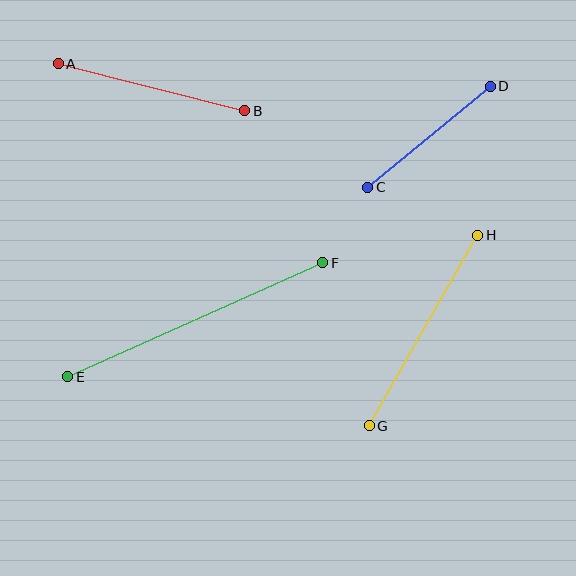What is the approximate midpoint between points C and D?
The midpoint is at approximately (429, 137) pixels.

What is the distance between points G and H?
The distance is approximately 219 pixels.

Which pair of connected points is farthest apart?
Points E and F are farthest apart.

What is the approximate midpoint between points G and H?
The midpoint is at approximately (424, 330) pixels.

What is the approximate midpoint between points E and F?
The midpoint is at approximately (195, 320) pixels.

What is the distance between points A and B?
The distance is approximately 192 pixels.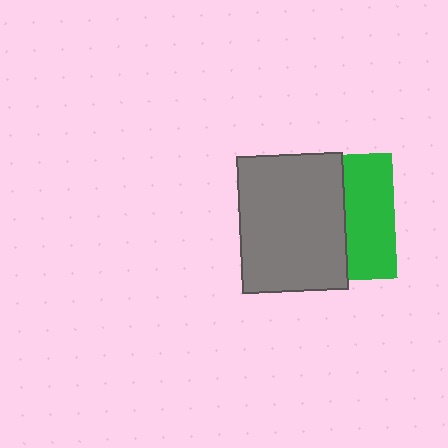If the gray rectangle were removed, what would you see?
You would see the complete green square.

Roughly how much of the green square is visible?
A small part of it is visible (roughly 40%).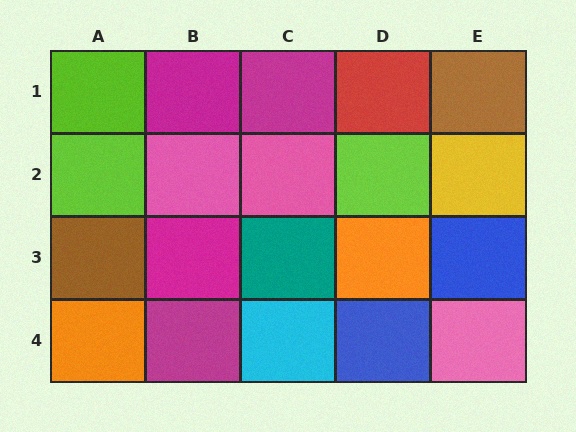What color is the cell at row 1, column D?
Red.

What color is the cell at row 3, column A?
Brown.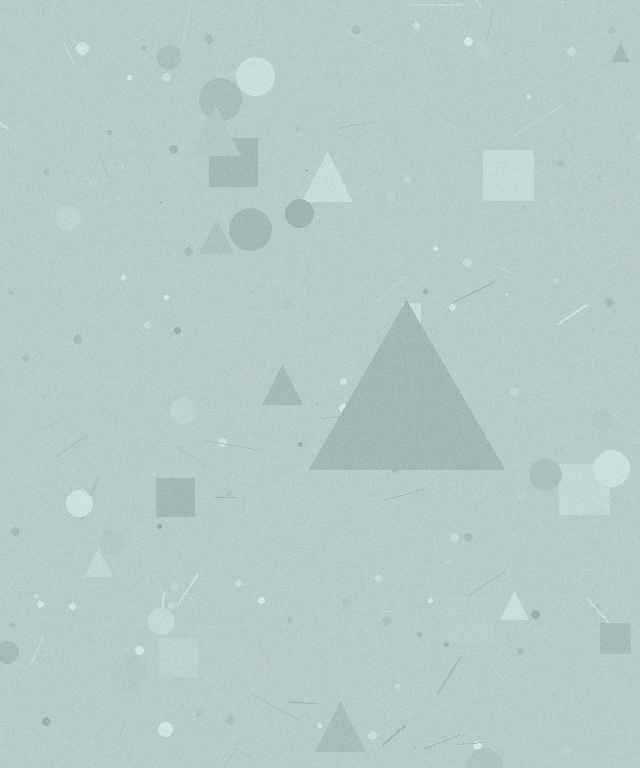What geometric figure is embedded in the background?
A triangle is embedded in the background.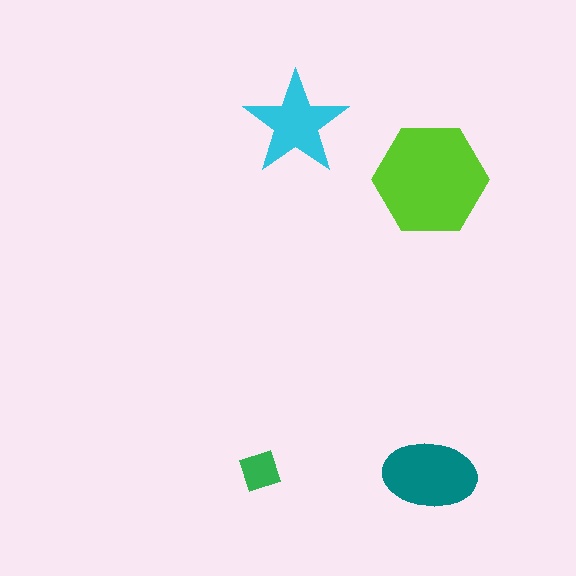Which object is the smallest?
The green diamond.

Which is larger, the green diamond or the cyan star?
The cyan star.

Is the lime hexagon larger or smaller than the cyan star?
Larger.